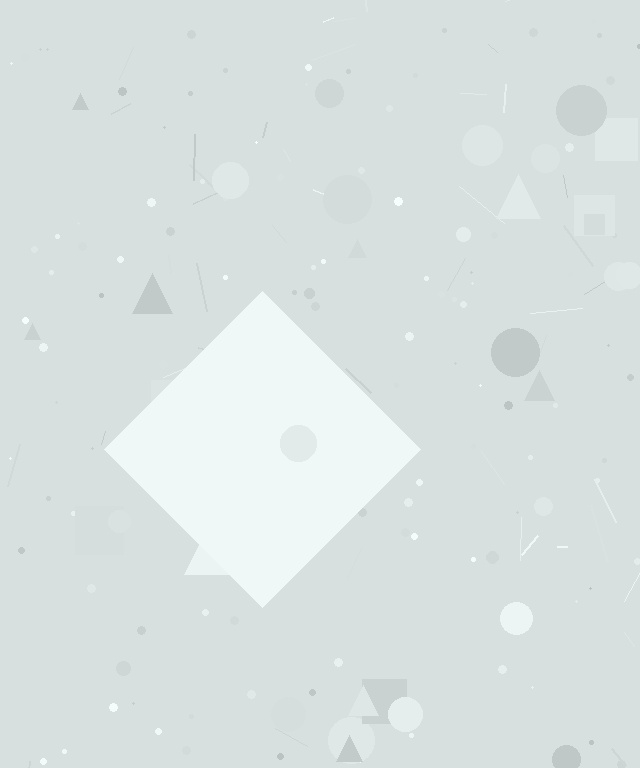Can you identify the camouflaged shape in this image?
The camouflaged shape is a diamond.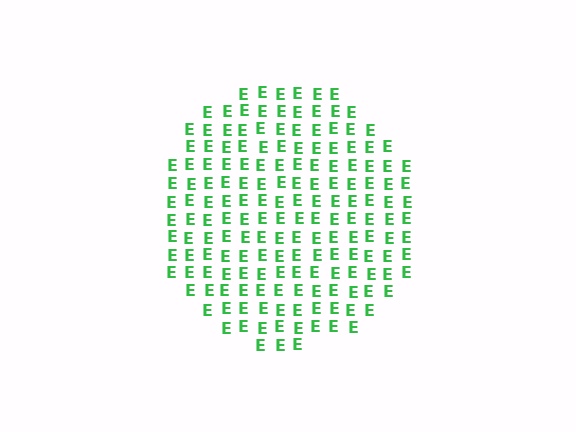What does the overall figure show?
The overall figure shows a circle.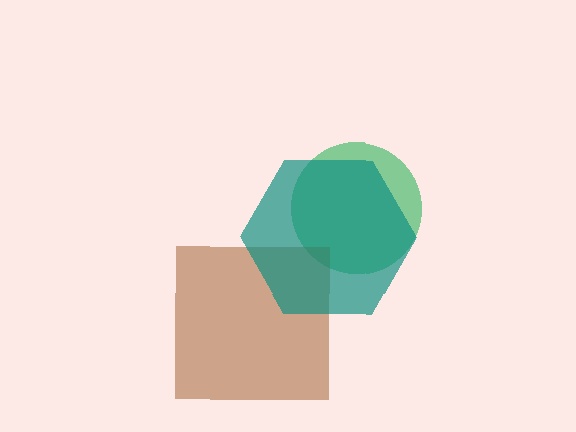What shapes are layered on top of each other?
The layered shapes are: a green circle, a brown square, a teal hexagon.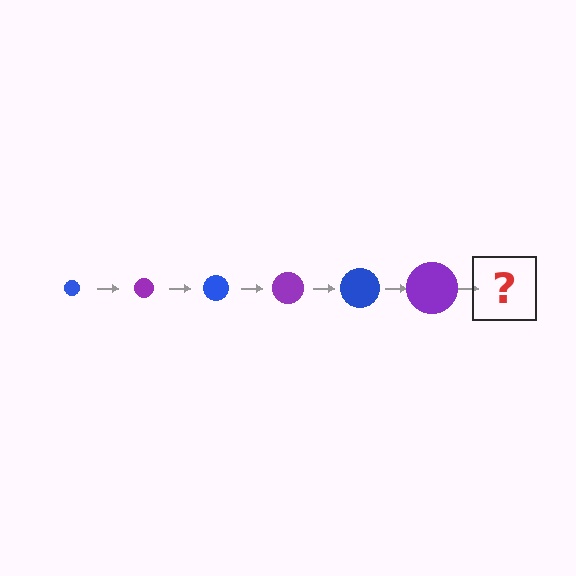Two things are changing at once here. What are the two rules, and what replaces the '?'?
The two rules are that the circle grows larger each step and the color cycles through blue and purple. The '?' should be a blue circle, larger than the previous one.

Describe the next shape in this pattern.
It should be a blue circle, larger than the previous one.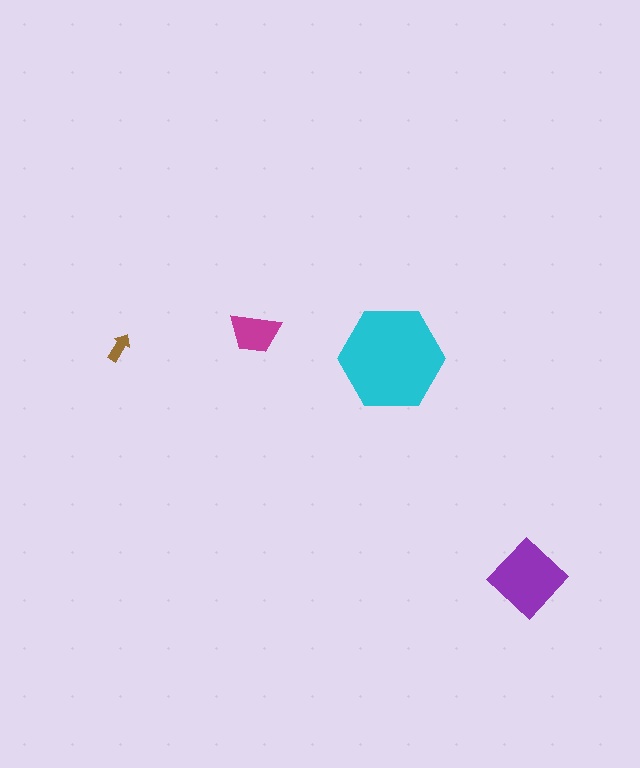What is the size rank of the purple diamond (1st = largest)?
2nd.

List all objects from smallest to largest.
The brown arrow, the magenta trapezoid, the purple diamond, the cyan hexagon.